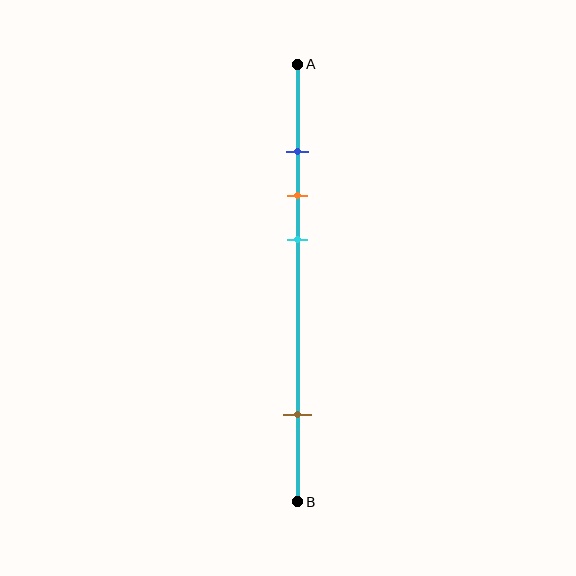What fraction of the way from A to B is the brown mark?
The brown mark is approximately 80% (0.8) of the way from A to B.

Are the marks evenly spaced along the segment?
No, the marks are not evenly spaced.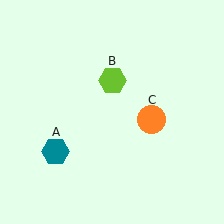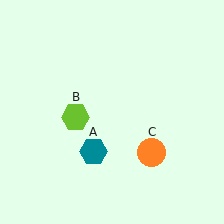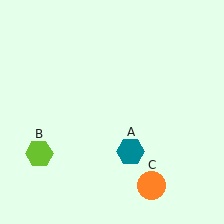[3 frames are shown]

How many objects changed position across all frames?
3 objects changed position: teal hexagon (object A), lime hexagon (object B), orange circle (object C).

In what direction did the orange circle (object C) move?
The orange circle (object C) moved down.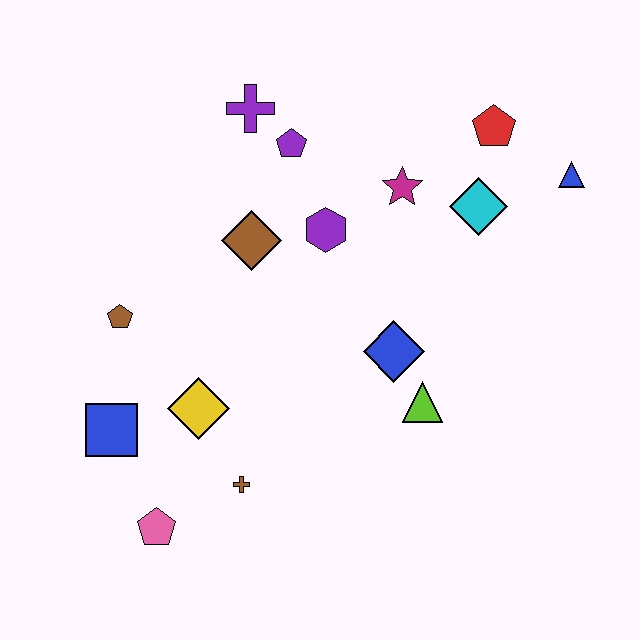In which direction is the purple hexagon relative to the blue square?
The purple hexagon is to the right of the blue square.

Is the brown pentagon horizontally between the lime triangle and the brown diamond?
No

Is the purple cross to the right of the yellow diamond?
Yes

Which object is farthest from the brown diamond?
The blue triangle is farthest from the brown diamond.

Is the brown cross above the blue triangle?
No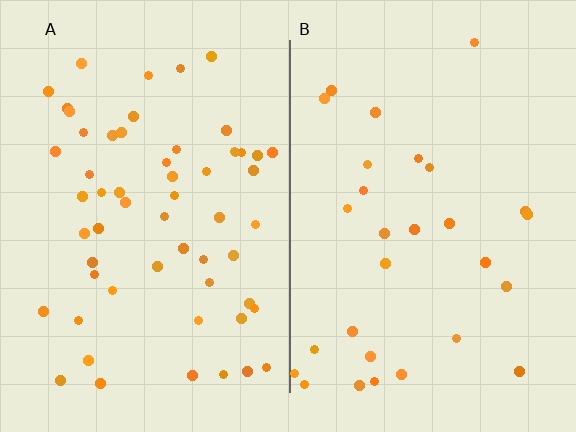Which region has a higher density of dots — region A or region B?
A (the left).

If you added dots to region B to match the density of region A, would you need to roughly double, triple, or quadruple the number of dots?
Approximately double.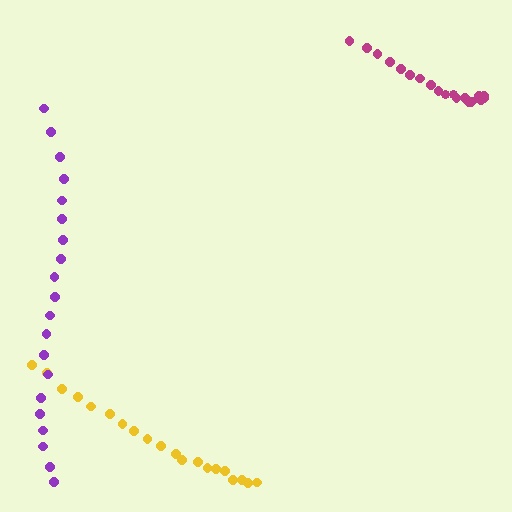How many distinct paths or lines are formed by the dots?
There are 3 distinct paths.